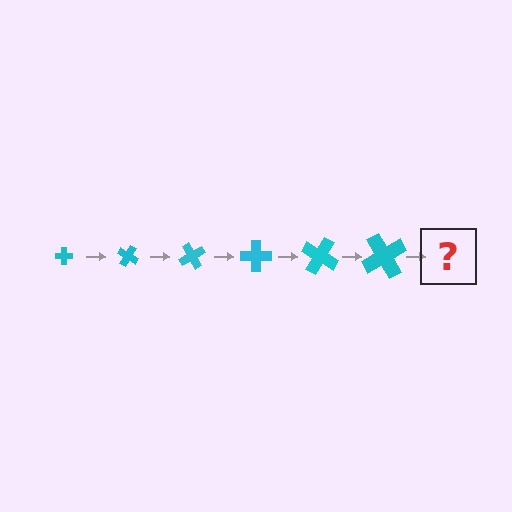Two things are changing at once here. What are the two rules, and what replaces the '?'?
The two rules are that the cross grows larger each step and it rotates 30 degrees each step. The '?' should be a cross, larger than the previous one and rotated 180 degrees from the start.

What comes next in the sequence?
The next element should be a cross, larger than the previous one and rotated 180 degrees from the start.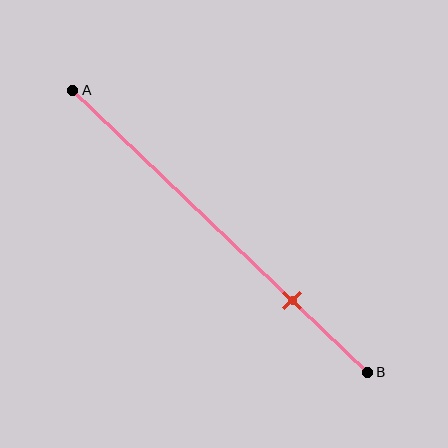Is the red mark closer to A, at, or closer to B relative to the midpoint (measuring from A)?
The red mark is closer to point B than the midpoint of segment AB.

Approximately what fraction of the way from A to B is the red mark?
The red mark is approximately 75% of the way from A to B.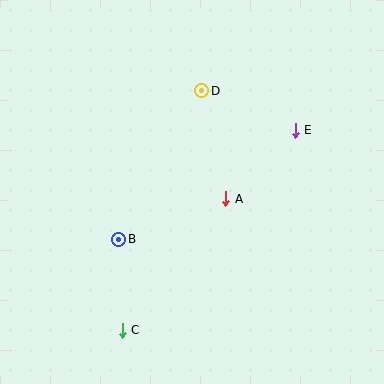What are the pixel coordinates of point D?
Point D is at (202, 91).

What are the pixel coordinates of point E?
Point E is at (295, 130).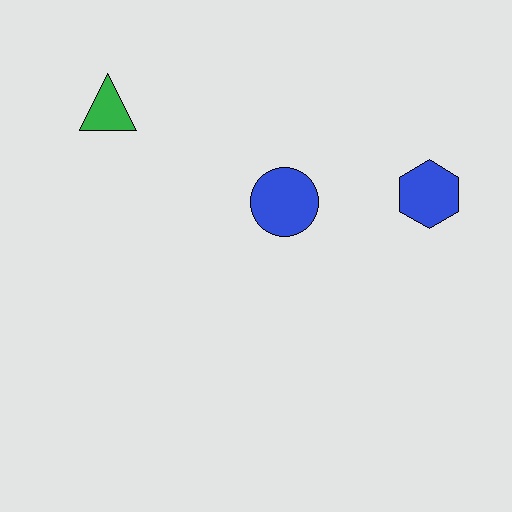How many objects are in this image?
There are 3 objects.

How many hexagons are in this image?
There is 1 hexagon.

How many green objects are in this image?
There is 1 green object.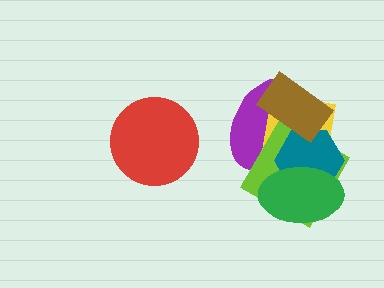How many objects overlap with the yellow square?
5 objects overlap with the yellow square.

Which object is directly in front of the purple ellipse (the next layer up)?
The yellow square is directly in front of the purple ellipse.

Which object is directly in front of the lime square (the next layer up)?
The teal hexagon is directly in front of the lime square.